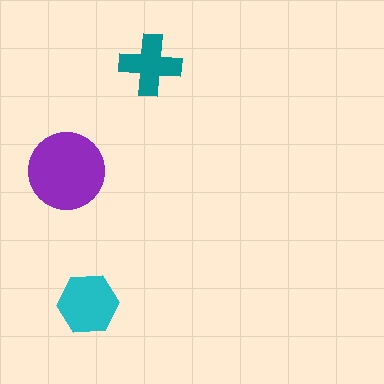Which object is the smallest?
The teal cross.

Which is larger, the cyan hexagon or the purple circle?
The purple circle.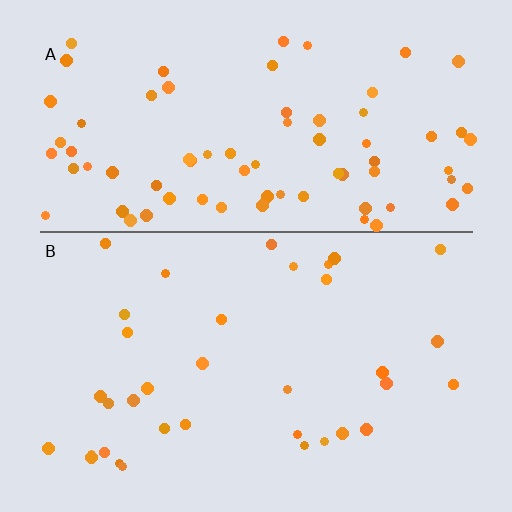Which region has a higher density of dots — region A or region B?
A (the top).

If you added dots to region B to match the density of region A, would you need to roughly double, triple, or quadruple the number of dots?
Approximately double.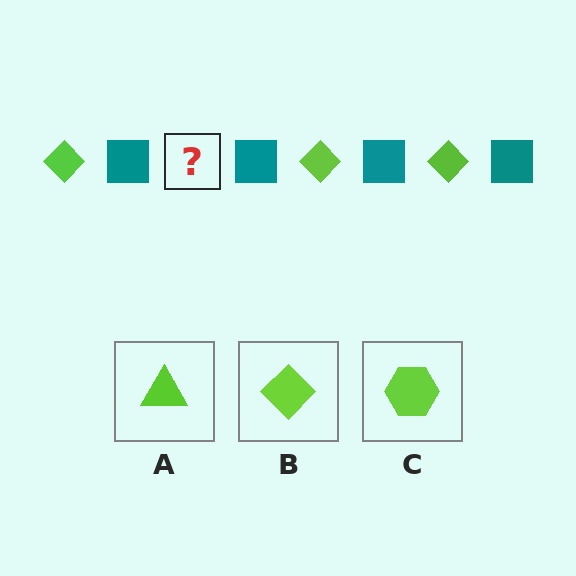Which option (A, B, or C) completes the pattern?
B.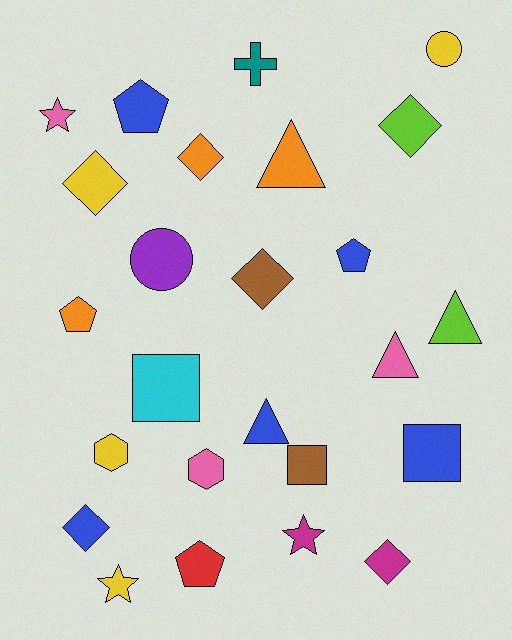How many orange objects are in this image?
There are 3 orange objects.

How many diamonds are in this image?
There are 6 diamonds.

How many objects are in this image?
There are 25 objects.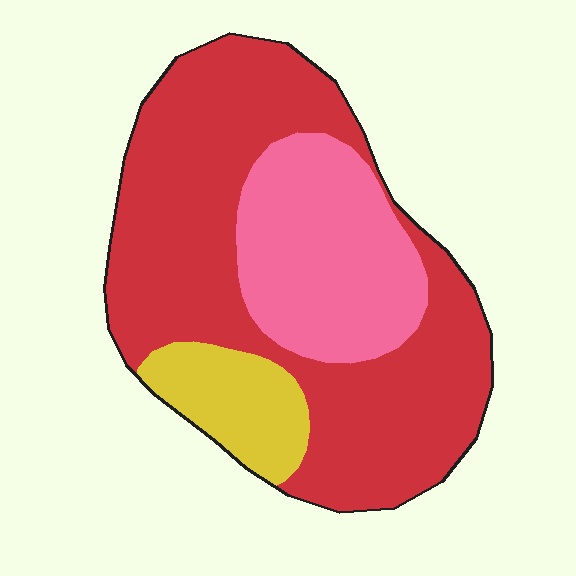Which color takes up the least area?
Yellow, at roughly 10%.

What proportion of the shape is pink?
Pink takes up about one quarter (1/4) of the shape.